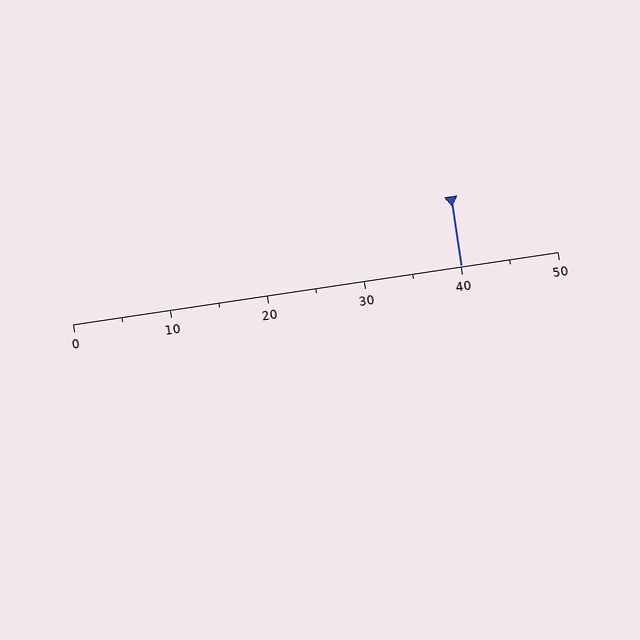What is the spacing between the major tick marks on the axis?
The major ticks are spaced 10 apart.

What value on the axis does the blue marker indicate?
The marker indicates approximately 40.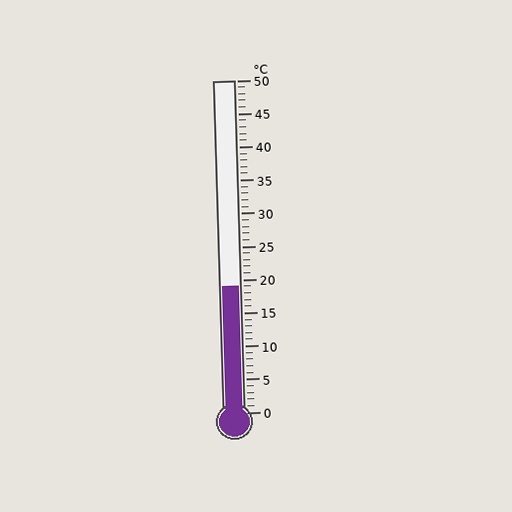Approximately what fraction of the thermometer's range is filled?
The thermometer is filled to approximately 40% of its range.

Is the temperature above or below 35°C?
The temperature is below 35°C.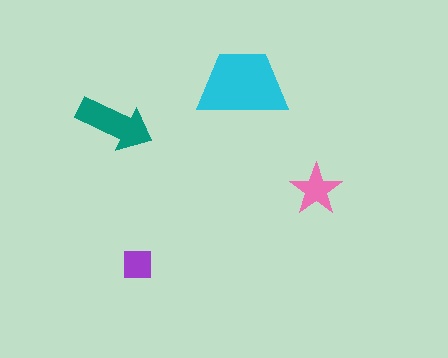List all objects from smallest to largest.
The purple square, the pink star, the teal arrow, the cyan trapezoid.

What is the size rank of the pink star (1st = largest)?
3rd.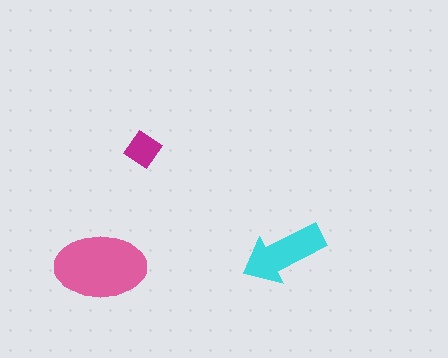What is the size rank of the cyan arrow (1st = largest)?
2nd.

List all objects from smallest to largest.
The magenta diamond, the cyan arrow, the pink ellipse.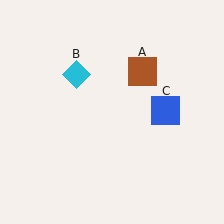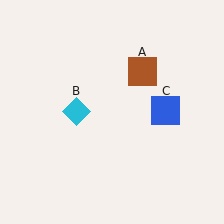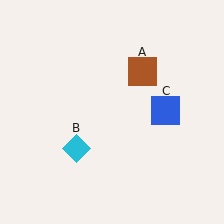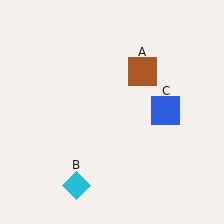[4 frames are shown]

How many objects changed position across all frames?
1 object changed position: cyan diamond (object B).